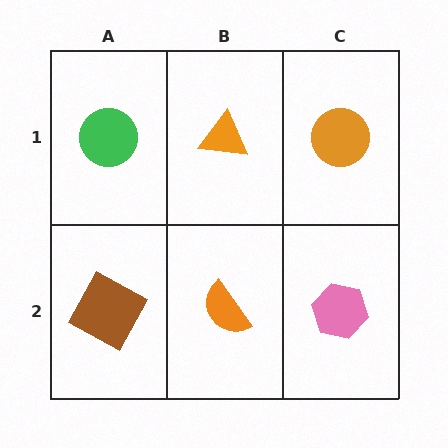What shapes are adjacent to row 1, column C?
A pink hexagon (row 2, column C), an orange triangle (row 1, column B).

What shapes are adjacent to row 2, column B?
An orange triangle (row 1, column B), a brown square (row 2, column A), a pink hexagon (row 2, column C).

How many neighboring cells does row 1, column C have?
2.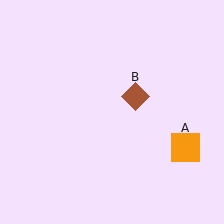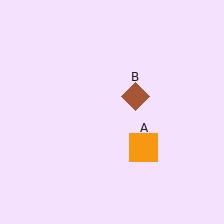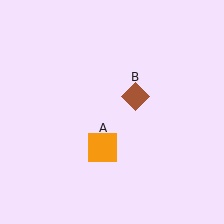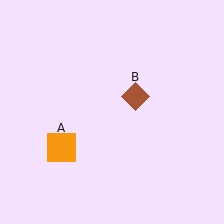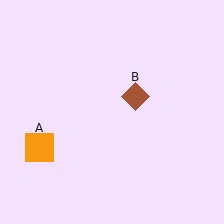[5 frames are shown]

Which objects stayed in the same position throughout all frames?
Brown diamond (object B) remained stationary.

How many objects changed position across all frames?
1 object changed position: orange square (object A).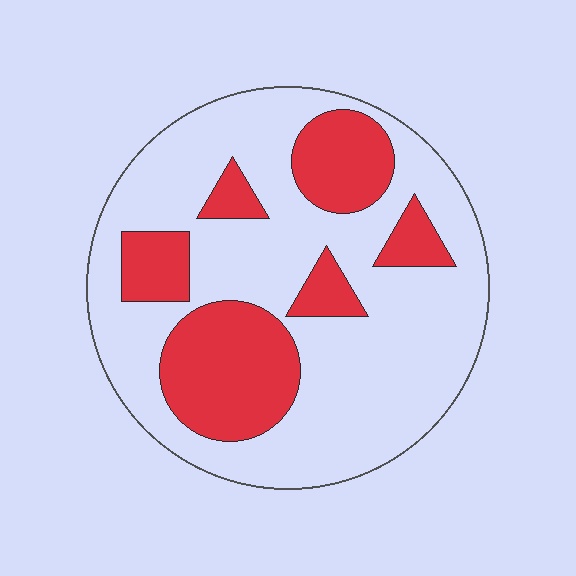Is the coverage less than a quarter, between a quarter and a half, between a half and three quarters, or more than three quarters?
Between a quarter and a half.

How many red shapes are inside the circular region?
6.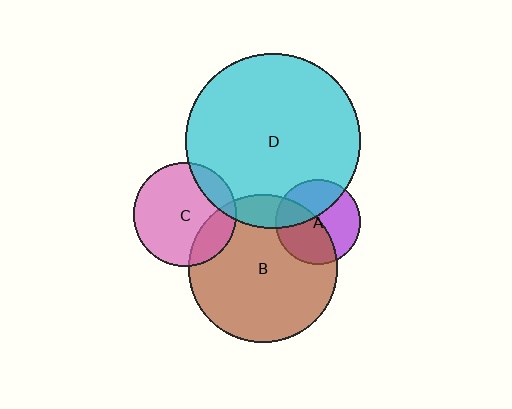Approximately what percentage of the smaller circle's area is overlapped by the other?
Approximately 20%.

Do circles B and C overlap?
Yes.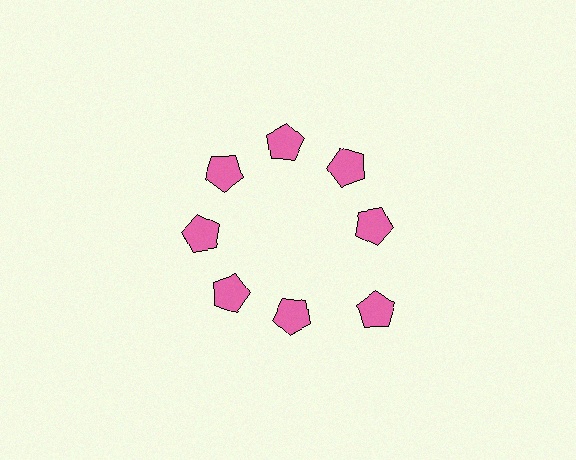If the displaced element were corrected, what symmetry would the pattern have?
It would have 8-fold rotational symmetry — the pattern would map onto itself every 45 degrees.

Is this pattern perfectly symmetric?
No. The 8 pink pentagons are arranged in a ring, but one element near the 4 o'clock position is pushed outward from the center, breaking the 8-fold rotational symmetry.